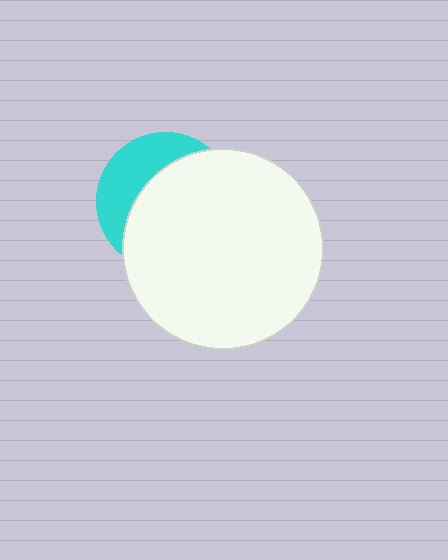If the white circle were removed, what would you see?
You would see the complete cyan circle.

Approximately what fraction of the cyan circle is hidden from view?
Roughly 66% of the cyan circle is hidden behind the white circle.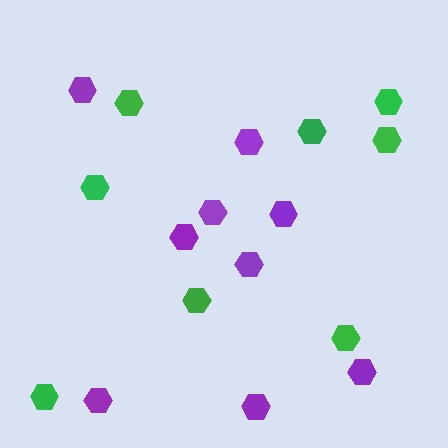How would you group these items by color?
There are 2 groups: one group of green hexagons (8) and one group of purple hexagons (9).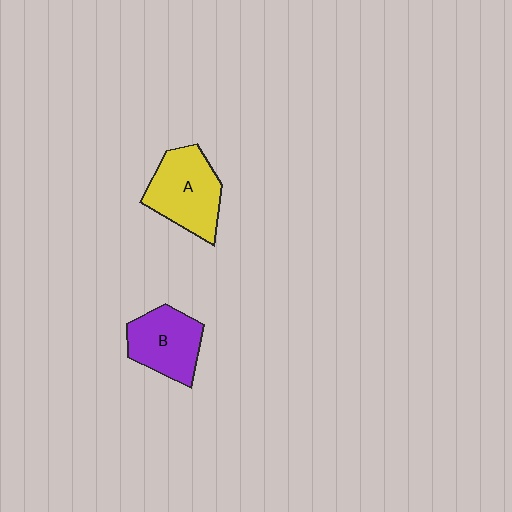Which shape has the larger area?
Shape A (yellow).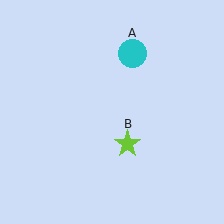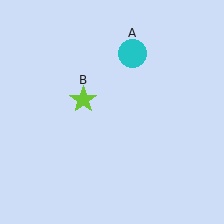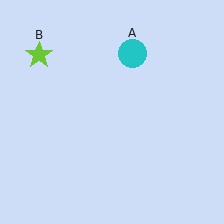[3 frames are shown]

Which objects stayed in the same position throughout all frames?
Cyan circle (object A) remained stationary.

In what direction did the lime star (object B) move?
The lime star (object B) moved up and to the left.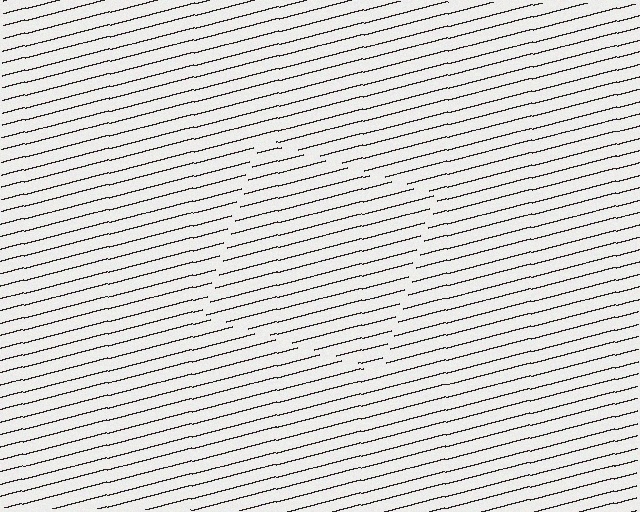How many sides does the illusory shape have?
4 sides — the line-ends trace a square.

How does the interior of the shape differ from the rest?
The interior of the shape contains the same grating, shifted by half a period — the contour is defined by the phase discontinuity where line-ends from the inner and outer gratings abut.